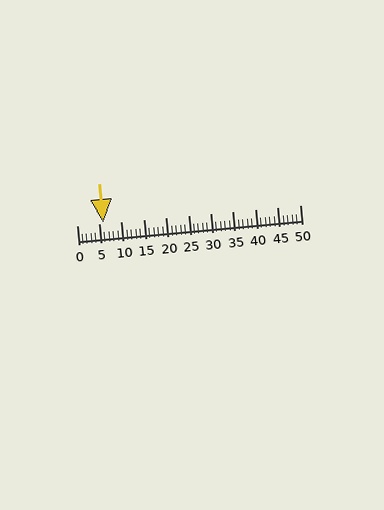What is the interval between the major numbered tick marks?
The major tick marks are spaced 5 units apart.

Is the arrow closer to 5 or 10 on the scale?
The arrow is closer to 5.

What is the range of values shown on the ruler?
The ruler shows values from 0 to 50.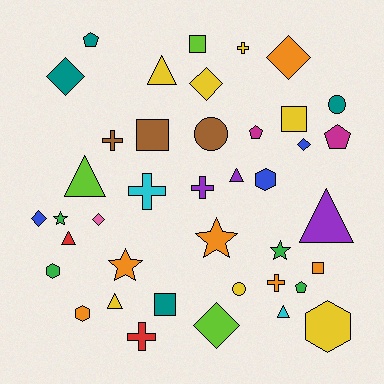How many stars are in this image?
There are 4 stars.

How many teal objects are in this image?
There are 4 teal objects.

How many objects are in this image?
There are 40 objects.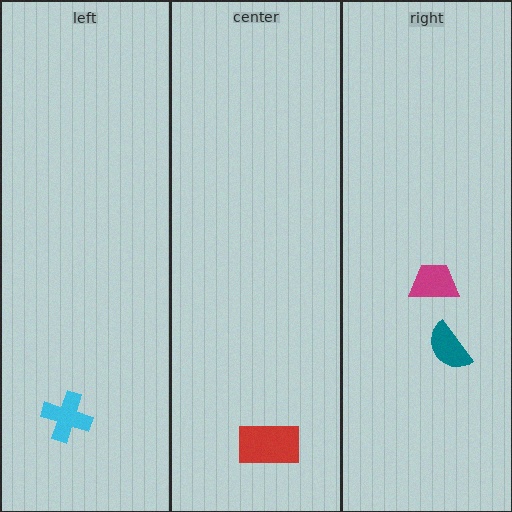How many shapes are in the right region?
2.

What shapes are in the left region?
The cyan cross.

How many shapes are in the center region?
1.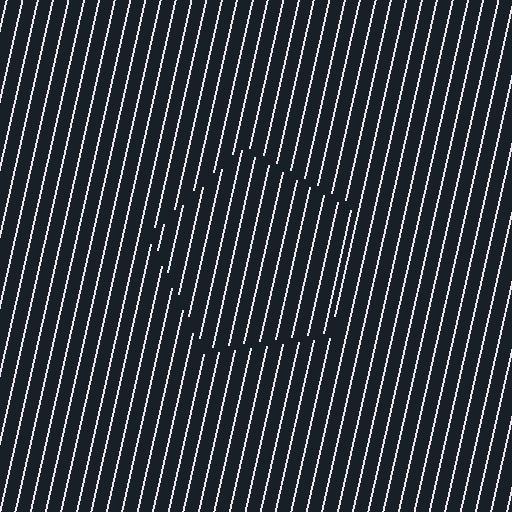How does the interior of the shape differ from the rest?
The interior of the shape contains the same grating, shifted by half a period — the contour is defined by the phase discontinuity where line-ends from the inner and outer gratings abut.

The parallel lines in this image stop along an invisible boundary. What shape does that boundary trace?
An illusory pentagon. The interior of the shape contains the same grating, shifted by half a period — the contour is defined by the phase discontinuity where line-ends from the inner and outer gratings abut.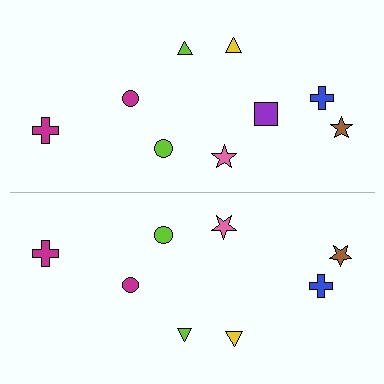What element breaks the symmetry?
A purple square is missing from the bottom side.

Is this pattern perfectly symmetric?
No, the pattern is not perfectly symmetric. A purple square is missing from the bottom side.